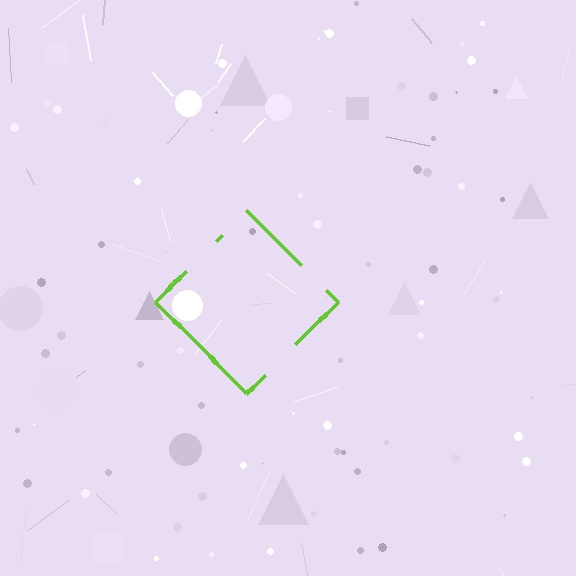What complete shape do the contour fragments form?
The contour fragments form a diamond.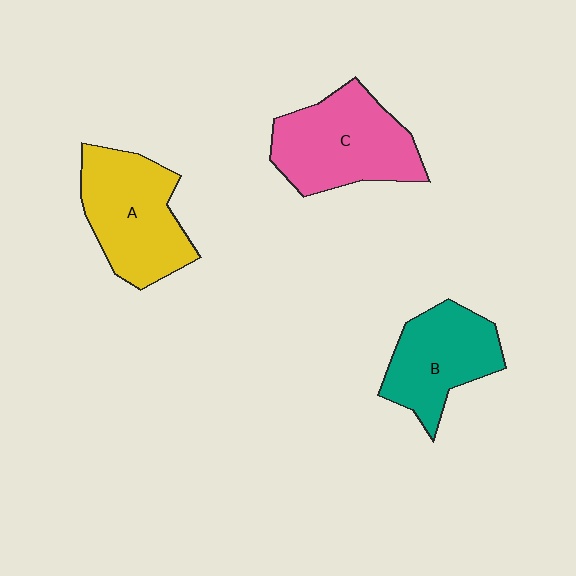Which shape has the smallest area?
Shape B (teal).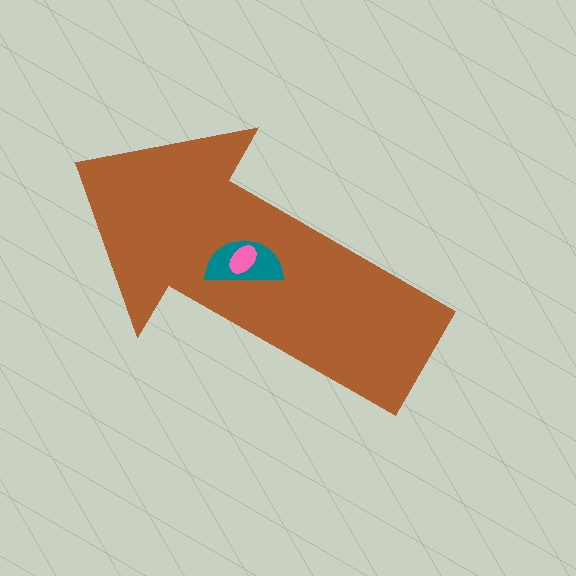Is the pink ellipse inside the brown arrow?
Yes.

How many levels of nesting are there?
3.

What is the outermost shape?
The brown arrow.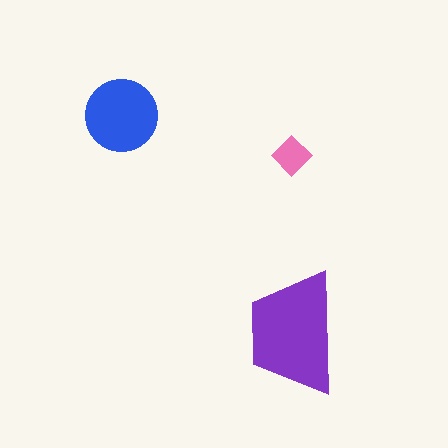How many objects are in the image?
There are 3 objects in the image.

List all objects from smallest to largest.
The pink diamond, the blue circle, the purple trapezoid.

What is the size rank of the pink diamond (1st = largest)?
3rd.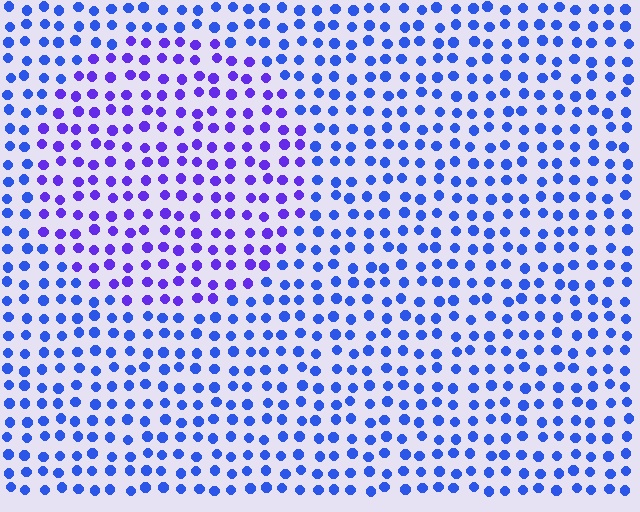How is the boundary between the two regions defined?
The boundary is defined purely by a slight shift in hue (about 32 degrees). Spacing, size, and orientation are identical on both sides.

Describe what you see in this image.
The image is filled with small blue elements in a uniform arrangement. A circle-shaped region is visible where the elements are tinted to a slightly different hue, forming a subtle color boundary.